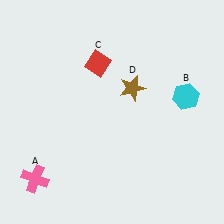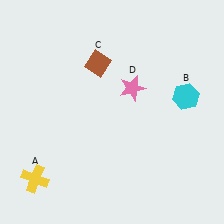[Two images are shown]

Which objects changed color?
A changed from pink to yellow. C changed from red to brown. D changed from brown to pink.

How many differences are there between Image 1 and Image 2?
There are 3 differences between the two images.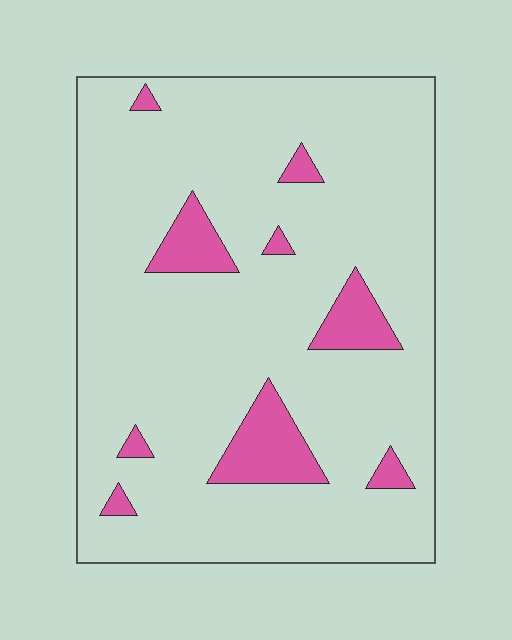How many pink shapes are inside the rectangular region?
9.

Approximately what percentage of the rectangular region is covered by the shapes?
Approximately 10%.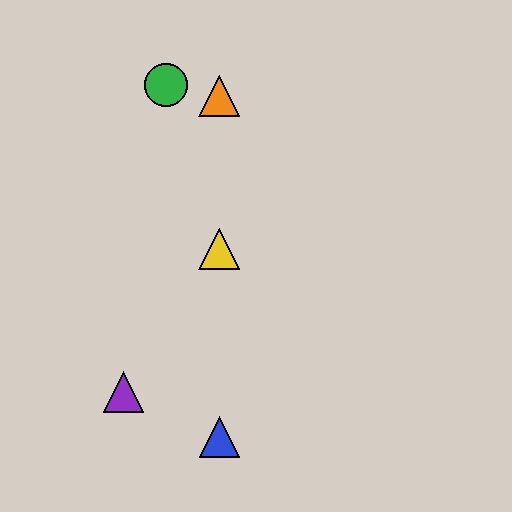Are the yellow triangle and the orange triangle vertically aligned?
Yes, both are at x≈219.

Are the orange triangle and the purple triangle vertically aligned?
No, the orange triangle is at x≈219 and the purple triangle is at x≈124.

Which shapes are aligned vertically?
The red triangle, the blue triangle, the yellow triangle, the orange triangle are aligned vertically.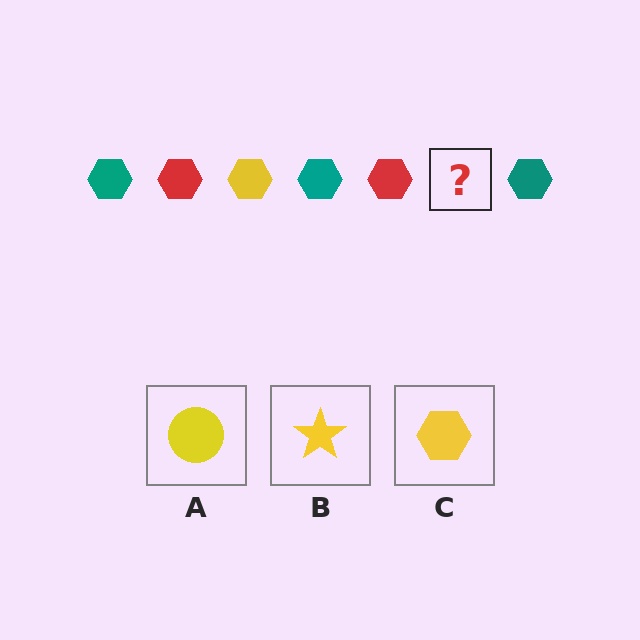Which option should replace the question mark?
Option C.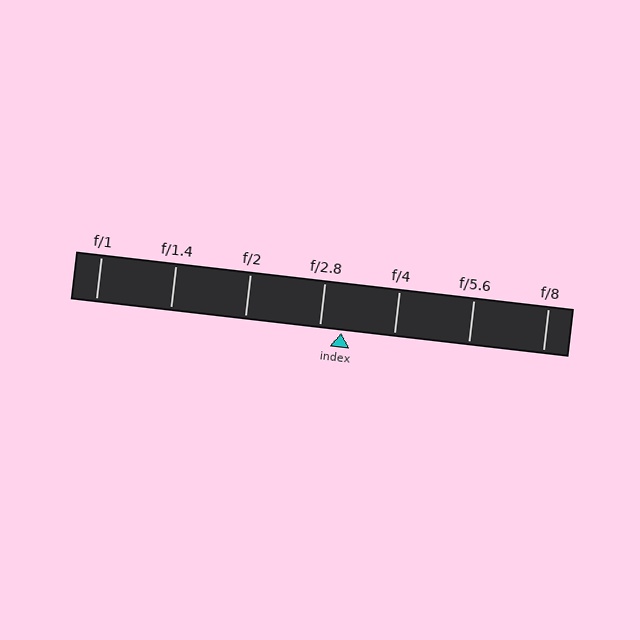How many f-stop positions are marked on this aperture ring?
There are 7 f-stop positions marked.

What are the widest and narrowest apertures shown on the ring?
The widest aperture shown is f/1 and the narrowest is f/8.